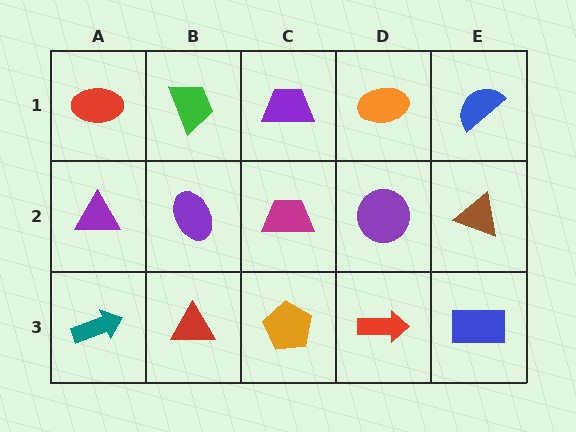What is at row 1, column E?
A blue semicircle.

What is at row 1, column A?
A red ellipse.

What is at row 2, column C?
A magenta trapezoid.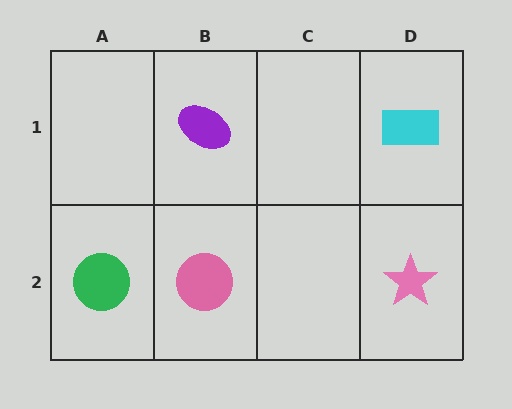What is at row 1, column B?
A purple ellipse.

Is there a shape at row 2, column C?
No, that cell is empty.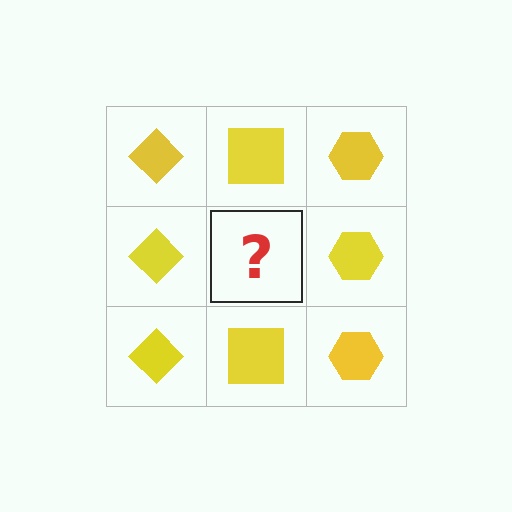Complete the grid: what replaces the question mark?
The question mark should be replaced with a yellow square.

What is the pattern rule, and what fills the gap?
The rule is that each column has a consistent shape. The gap should be filled with a yellow square.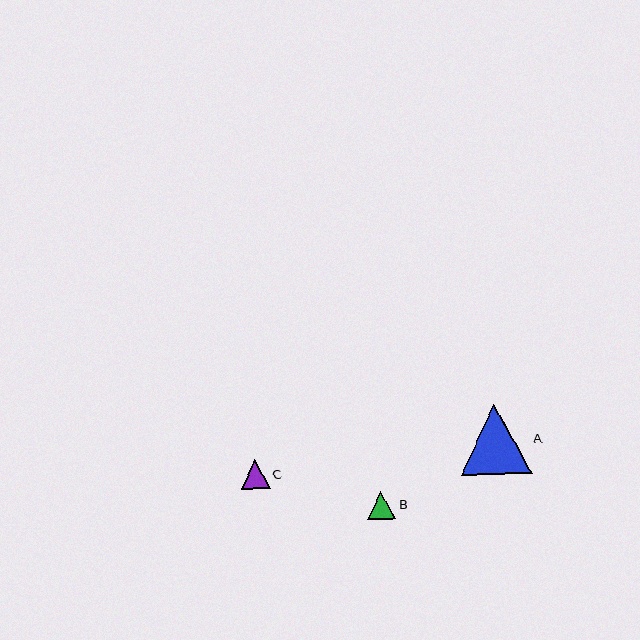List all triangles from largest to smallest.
From largest to smallest: A, C, B.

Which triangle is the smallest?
Triangle B is the smallest with a size of approximately 29 pixels.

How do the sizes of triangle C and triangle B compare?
Triangle C and triangle B are approximately the same size.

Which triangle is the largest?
Triangle A is the largest with a size of approximately 70 pixels.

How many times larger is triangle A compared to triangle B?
Triangle A is approximately 2.5 times the size of triangle B.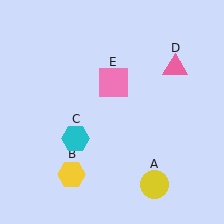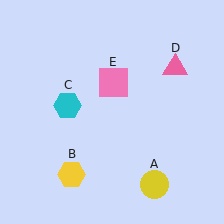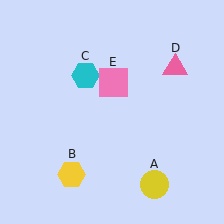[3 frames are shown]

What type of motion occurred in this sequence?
The cyan hexagon (object C) rotated clockwise around the center of the scene.